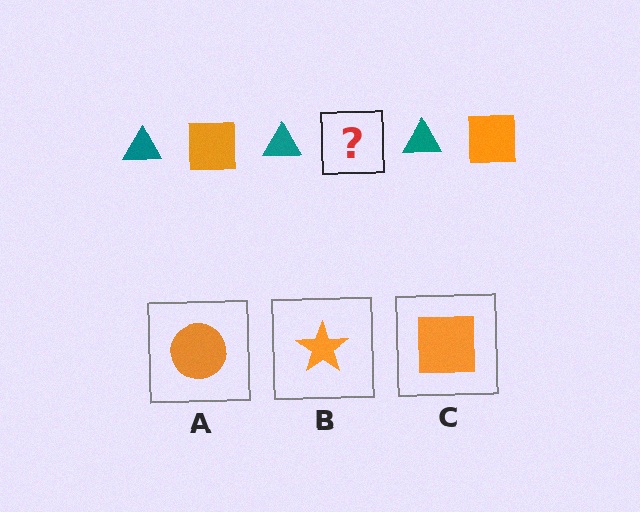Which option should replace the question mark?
Option C.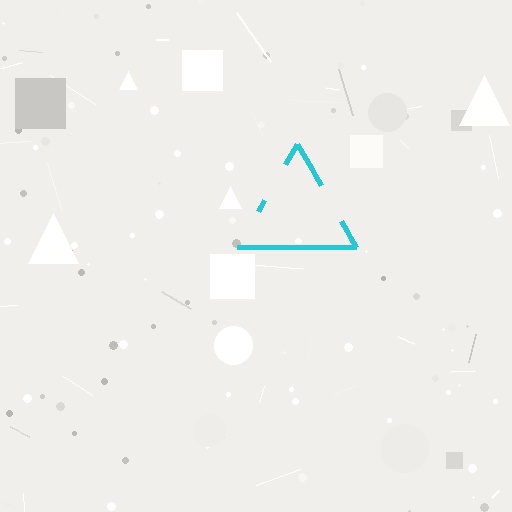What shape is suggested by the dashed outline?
The dashed outline suggests a triangle.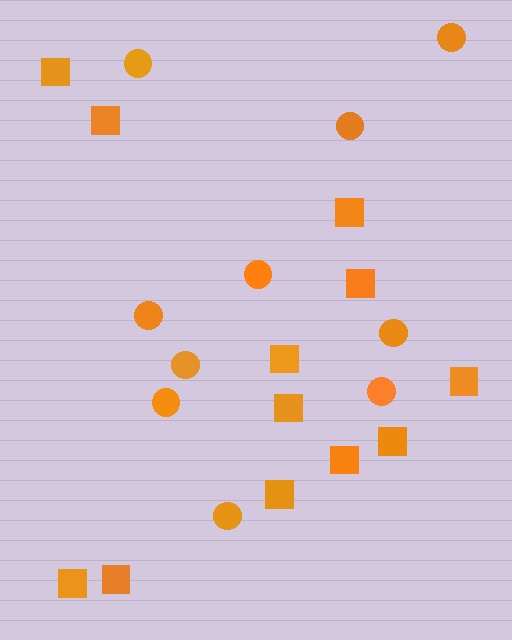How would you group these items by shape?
There are 2 groups: one group of circles (10) and one group of squares (12).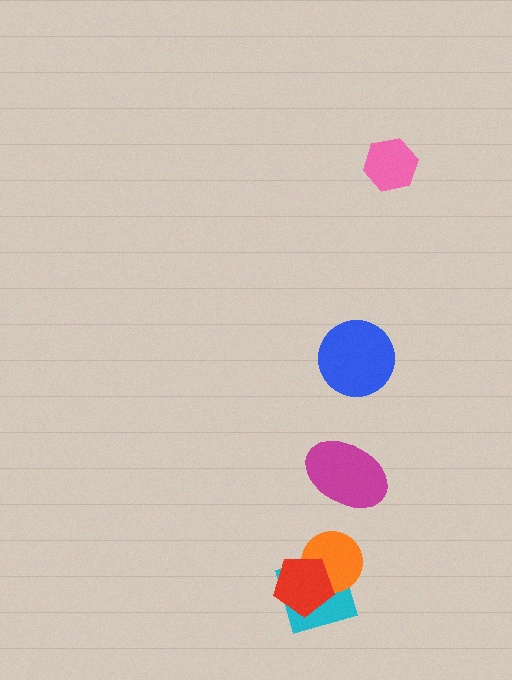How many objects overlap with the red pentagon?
2 objects overlap with the red pentagon.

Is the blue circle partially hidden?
No, no other shape covers it.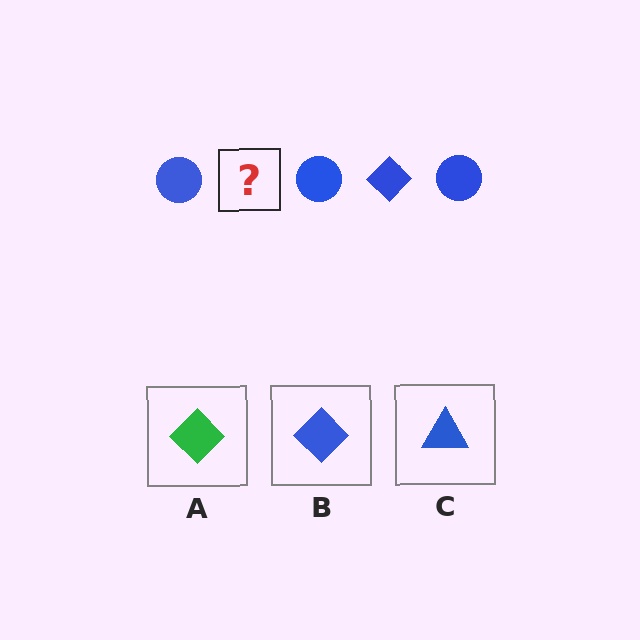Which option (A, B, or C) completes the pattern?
B.